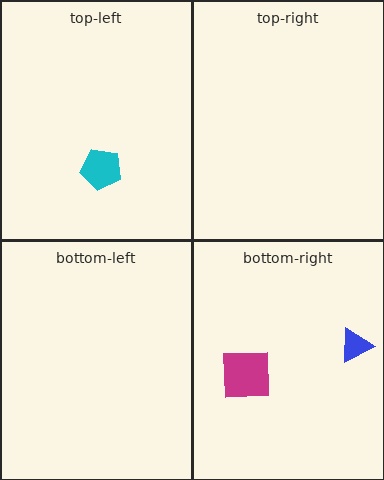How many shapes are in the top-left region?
1.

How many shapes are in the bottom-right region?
2.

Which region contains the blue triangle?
The bottom-right region.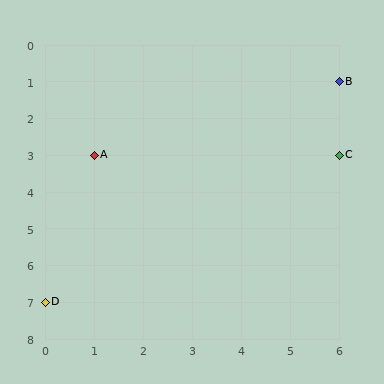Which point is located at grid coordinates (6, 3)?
Point C is at (6, 3).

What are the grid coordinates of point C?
Point C is at grid coordinates (6, 3).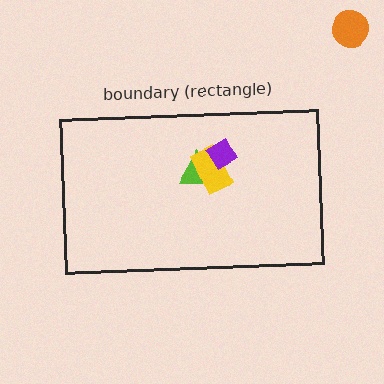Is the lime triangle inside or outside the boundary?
Inside.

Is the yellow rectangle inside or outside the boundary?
Inside.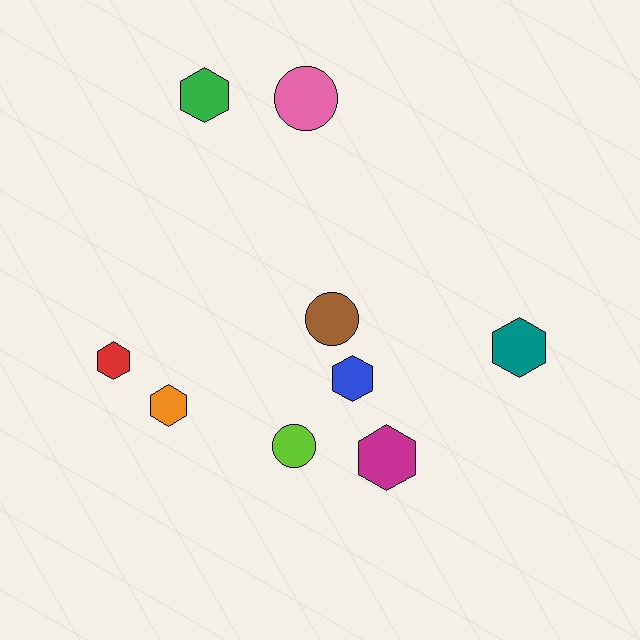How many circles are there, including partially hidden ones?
There are 3 circles.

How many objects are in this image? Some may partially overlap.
There are 9 objects.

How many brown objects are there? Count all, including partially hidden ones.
There is 1 brown object.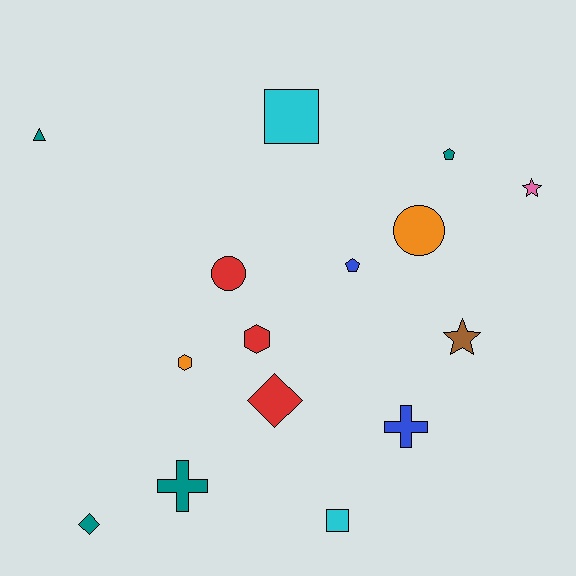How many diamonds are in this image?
There are 2 diamonds.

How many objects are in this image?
There are 15 objects.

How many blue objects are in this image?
There are 2 blue objects.